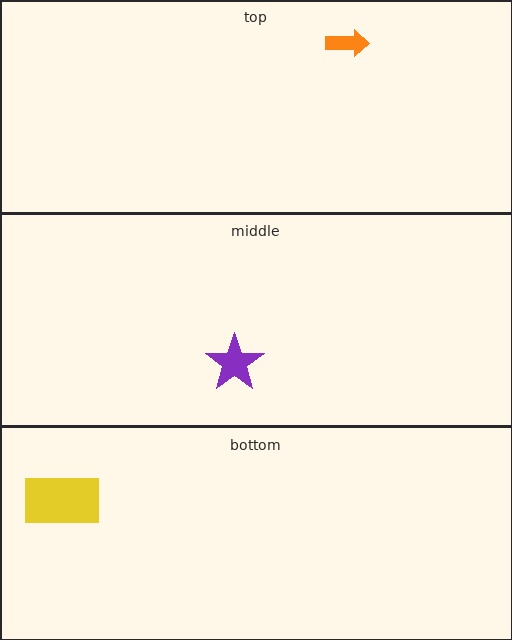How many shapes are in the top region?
1.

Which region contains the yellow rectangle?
The bottom region.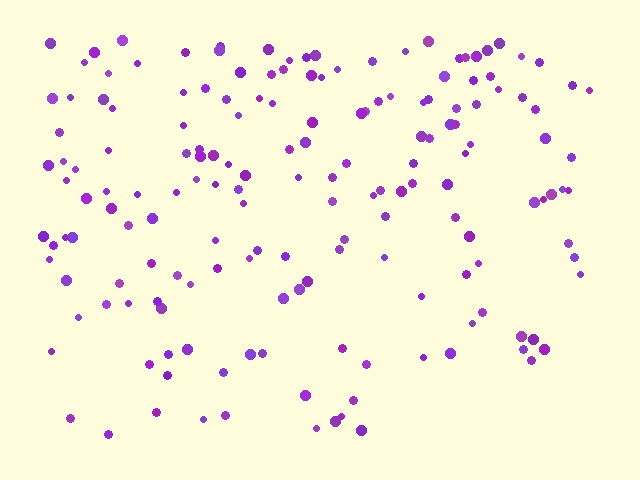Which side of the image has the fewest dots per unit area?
The bottom.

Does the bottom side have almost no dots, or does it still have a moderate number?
Still a moderate number, just noticeably fewer than the top.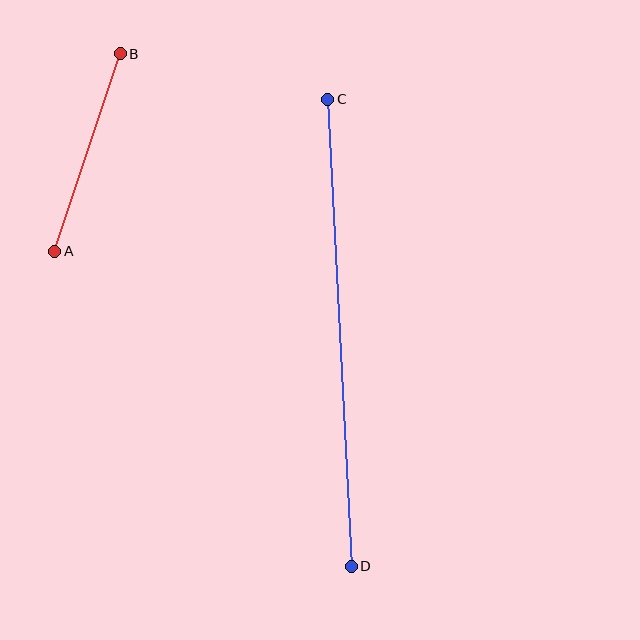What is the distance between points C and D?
The distance is approximately 468 pixels.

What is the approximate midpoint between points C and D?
The midpoint is at approximately (340, 333) pixels.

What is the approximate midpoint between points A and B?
The midpoint is at approximately (88, 153) pixels.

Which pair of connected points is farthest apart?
Points C and D are farthest apart.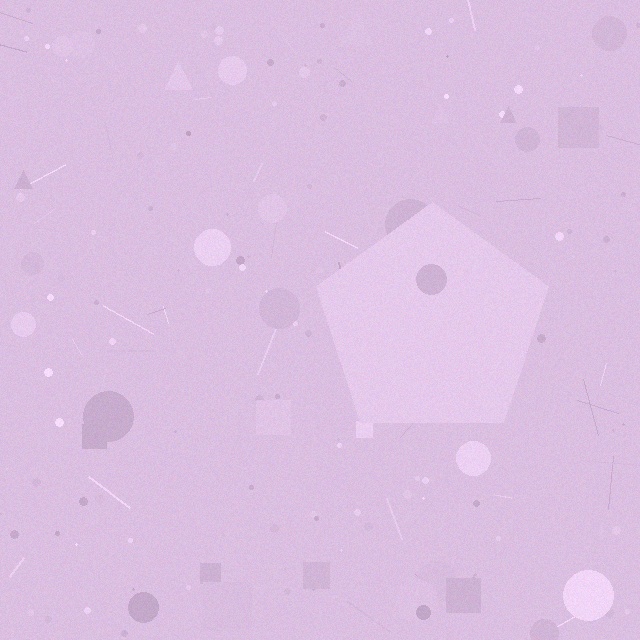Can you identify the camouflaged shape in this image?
The camouflaged shape is a pentagon.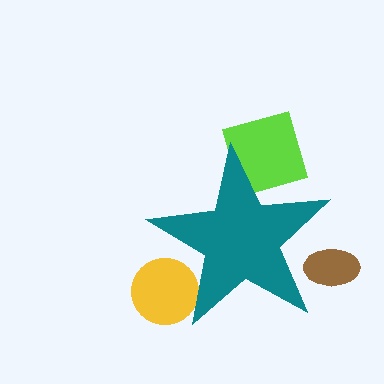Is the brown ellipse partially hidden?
Yes, the brown ellipse is partially hidden behind the teal star.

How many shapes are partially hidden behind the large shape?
3 shapes are partially hidden.